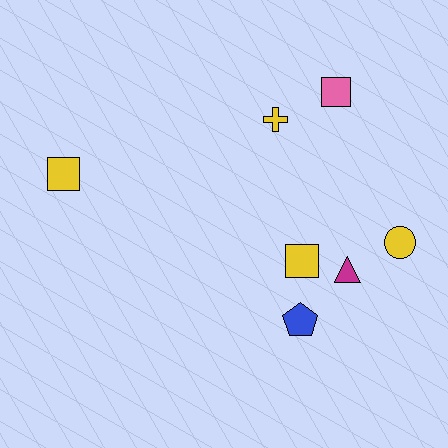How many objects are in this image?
There are 7 objects.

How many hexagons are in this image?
There are no hexagons.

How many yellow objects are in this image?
There are 4 yellow objects.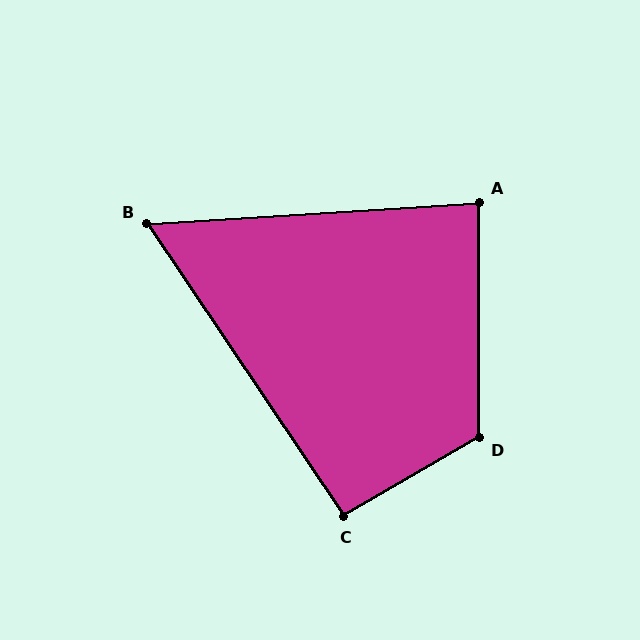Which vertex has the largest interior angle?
D, at approximately 120 degrees.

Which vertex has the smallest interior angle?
B, at approximately 60 degrees.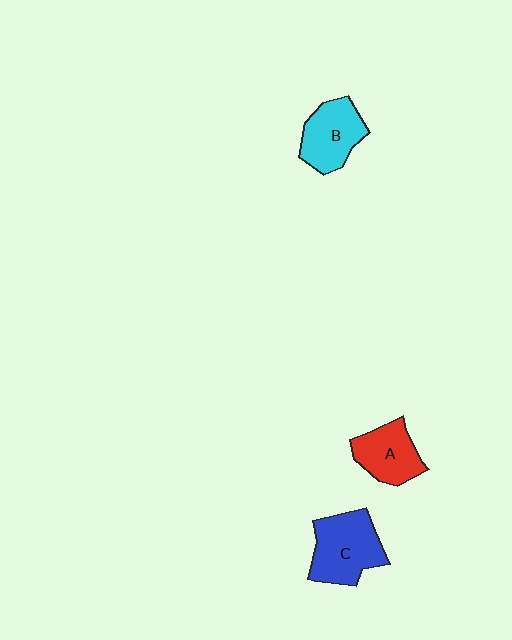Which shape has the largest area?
Shape C (blue).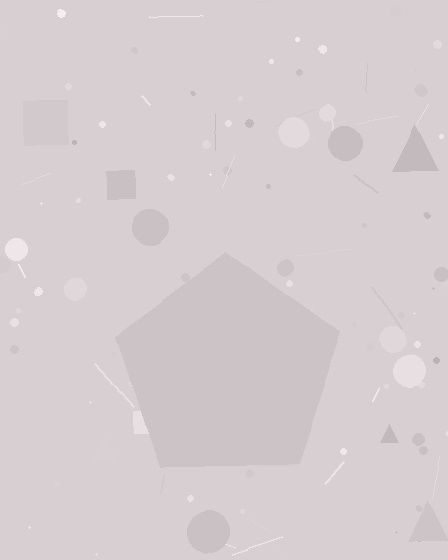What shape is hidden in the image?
A pentagon is hidden in the image.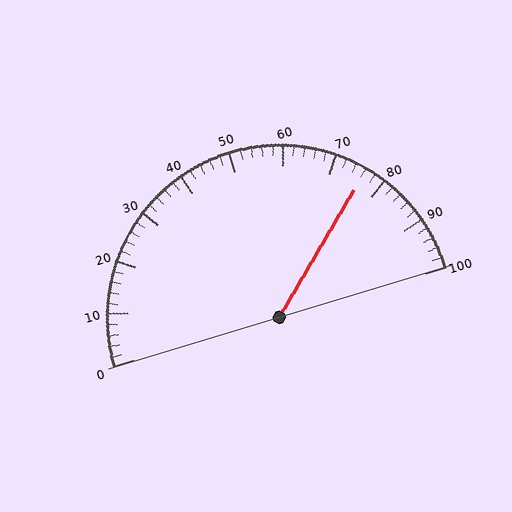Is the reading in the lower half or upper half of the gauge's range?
The reading is in the upper half of the range (0 to 100).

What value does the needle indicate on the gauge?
The needle indicates approximately 76.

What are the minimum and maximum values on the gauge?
The gauge ranges from 0 to 100.